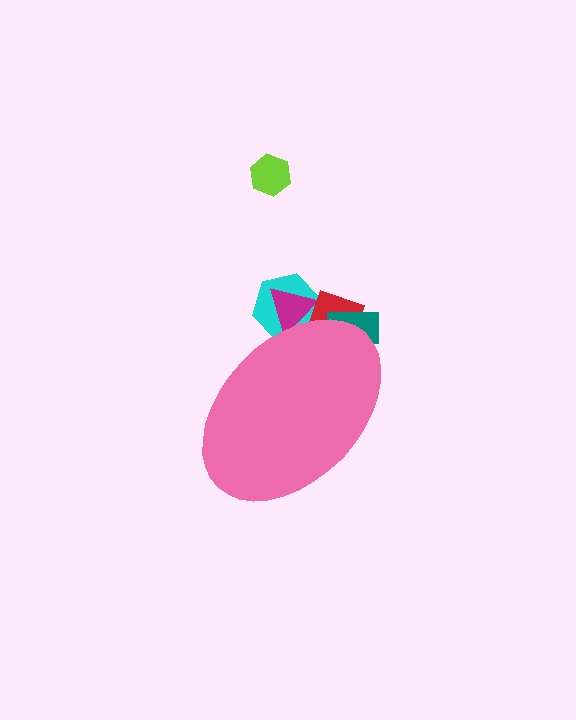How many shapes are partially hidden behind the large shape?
4 shapes are partially hidden.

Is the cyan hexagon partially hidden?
Yes, the cyan hexagon is partially hidden behind the pink ellipse.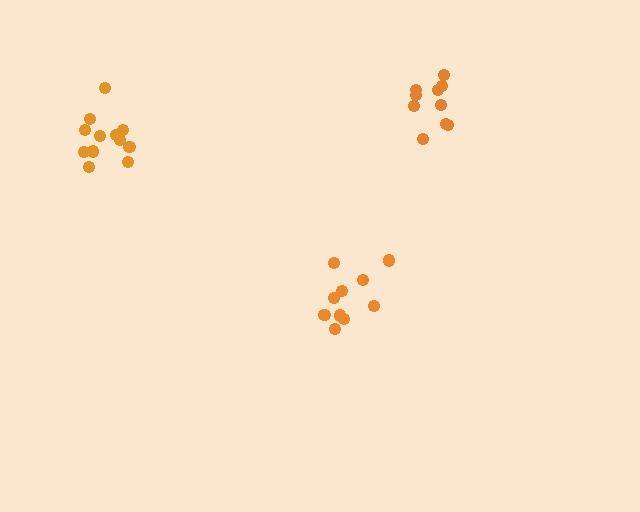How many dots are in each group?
Group 1: 10 dots, Group 2: 10 dots, Group 3: 12 dots (32 total).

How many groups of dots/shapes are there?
There are 3 groups.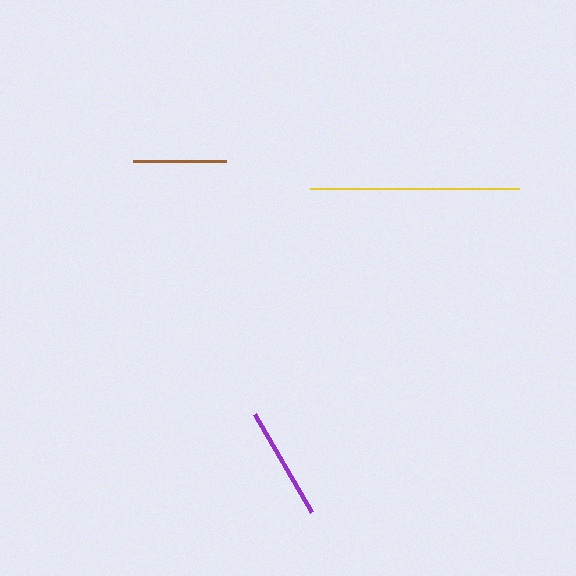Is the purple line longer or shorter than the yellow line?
The yellow line is longer than the purple line.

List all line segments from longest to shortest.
From longest to shortest: yellow, purple, brown.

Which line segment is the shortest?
The brown line is the shortest at approximately 93 pixels.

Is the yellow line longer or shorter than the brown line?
The yellow line is longer than the brown line.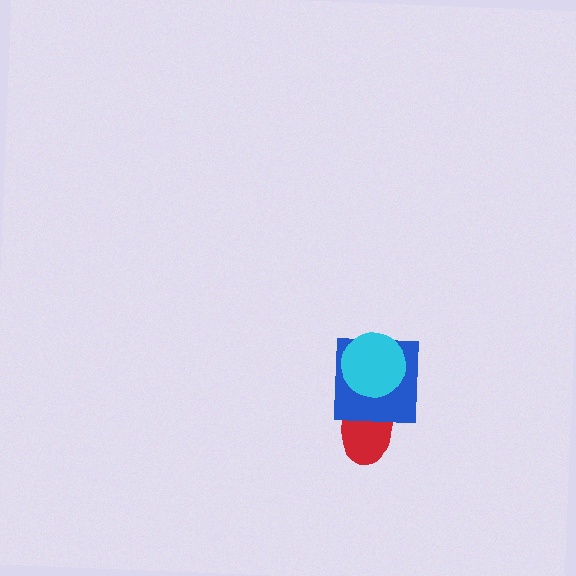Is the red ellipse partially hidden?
Yes, it is partially covered by another shape.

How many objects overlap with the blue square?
2 objects overlap with the blue square.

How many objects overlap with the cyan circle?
2 objects overlap with the cyan circle.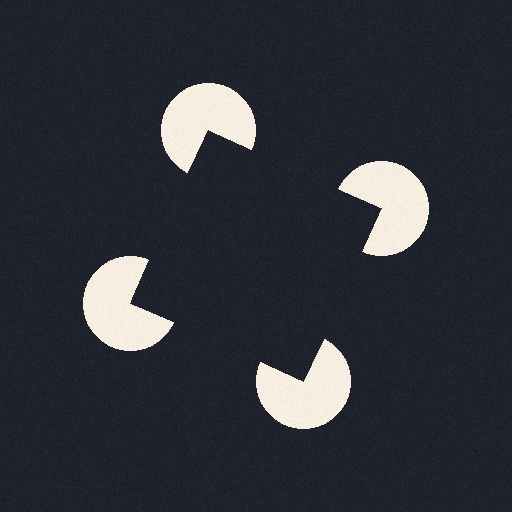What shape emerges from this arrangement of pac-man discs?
An illusory square — its edges are inferred from the aligned wedge cuts in the pac-man discs, not physically drawn.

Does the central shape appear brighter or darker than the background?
It typically appears slightly darker than the background, even though no actual brightness change is drawn.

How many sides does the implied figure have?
4 sides.